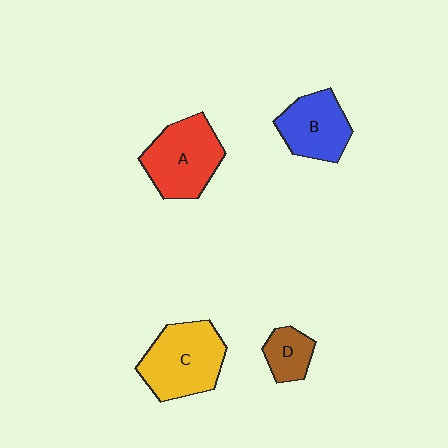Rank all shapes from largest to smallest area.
From largest to smallest: C (yellow), A (red), B (blue), D (brown).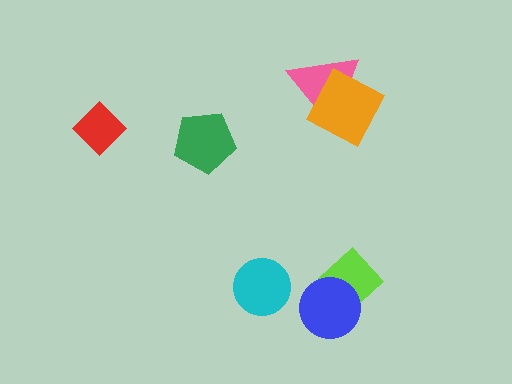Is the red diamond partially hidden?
No, no other shape covers it.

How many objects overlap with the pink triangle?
1 object overlaps with the pink triangle.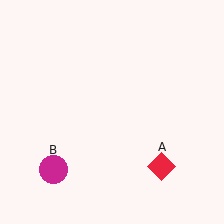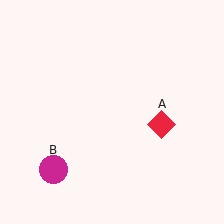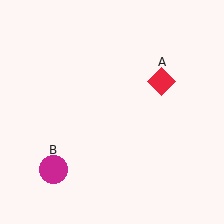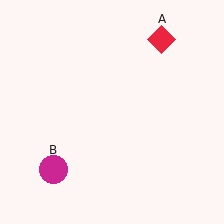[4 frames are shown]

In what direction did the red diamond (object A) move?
The red diamond (object A) moved up.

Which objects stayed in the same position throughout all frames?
Magenta circle (object B) remained stationary.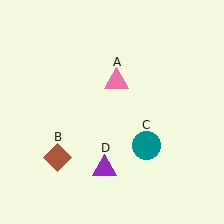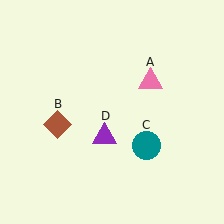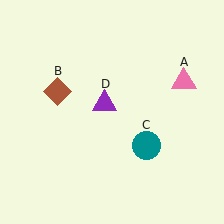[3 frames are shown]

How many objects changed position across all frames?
3 objects changed position: pink triangle (object A), brown diamond (object B), purple triangle (object D).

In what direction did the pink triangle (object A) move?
The pink triangle (object A) moved right.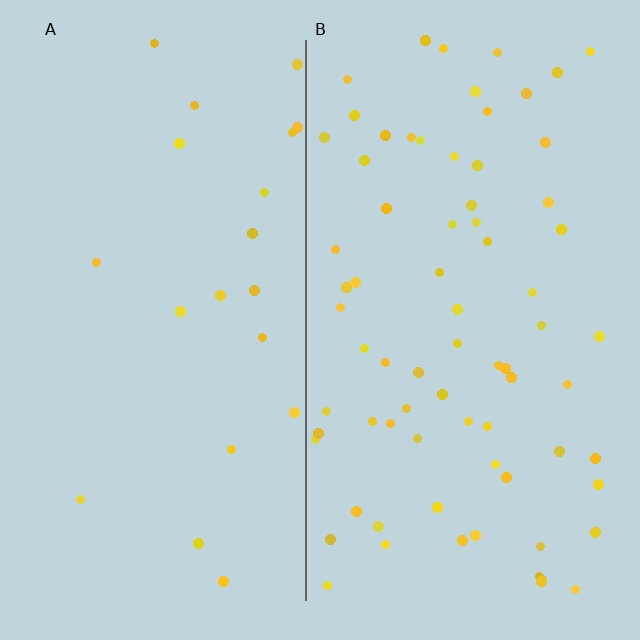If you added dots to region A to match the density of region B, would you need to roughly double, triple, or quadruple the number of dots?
Approximately quadruple.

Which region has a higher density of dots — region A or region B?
B (the right).